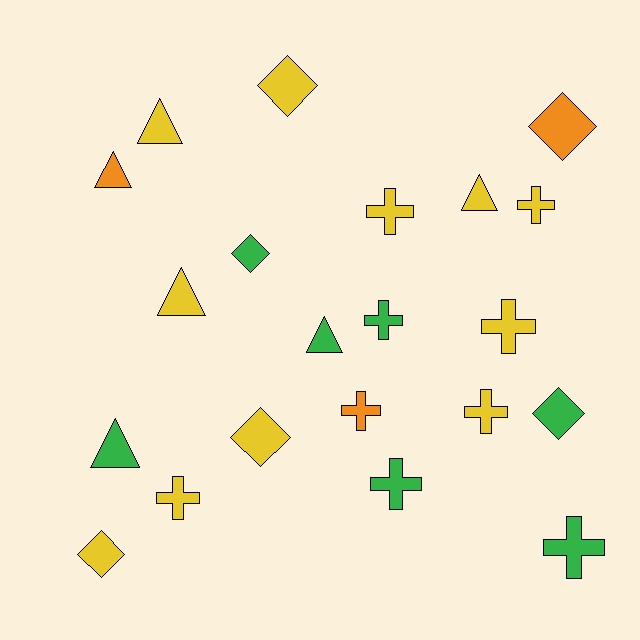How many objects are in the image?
There are 21 objects.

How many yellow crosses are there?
There are 5 yellow crosses.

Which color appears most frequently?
Yellow, with 11 objects.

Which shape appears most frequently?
Cross, with 9 objects.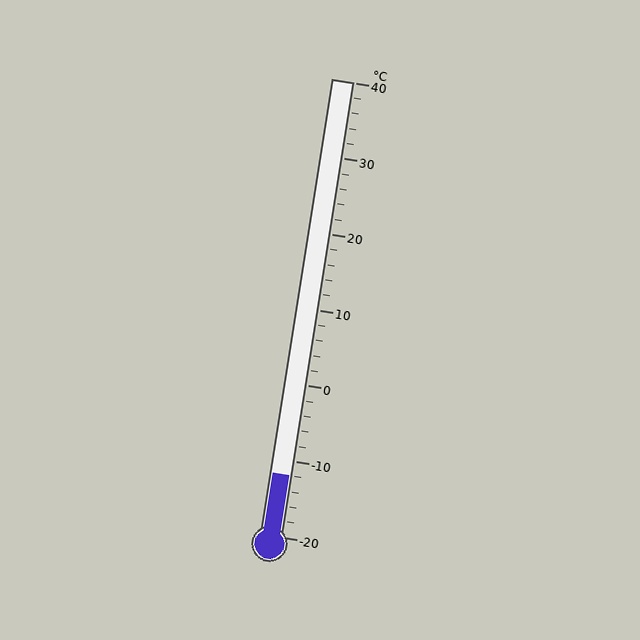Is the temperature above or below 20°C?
The temperature is below 20°C.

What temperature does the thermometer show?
The thermometer shows approximately -12°C.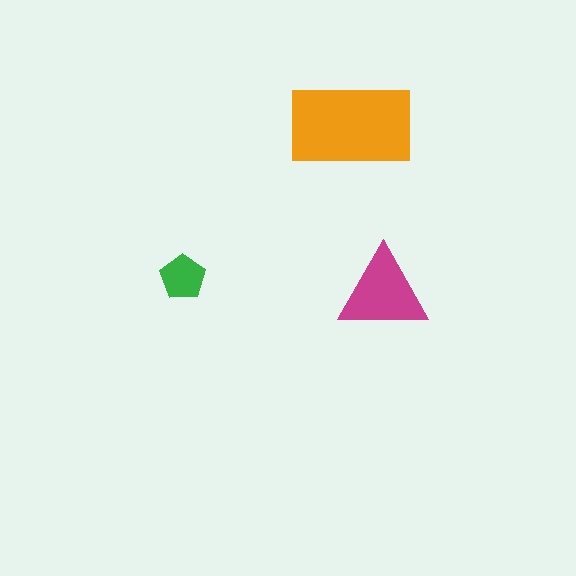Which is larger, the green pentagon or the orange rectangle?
The orange rectangle.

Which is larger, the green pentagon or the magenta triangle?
The magenta triangle.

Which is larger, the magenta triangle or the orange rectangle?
The orange rectangle.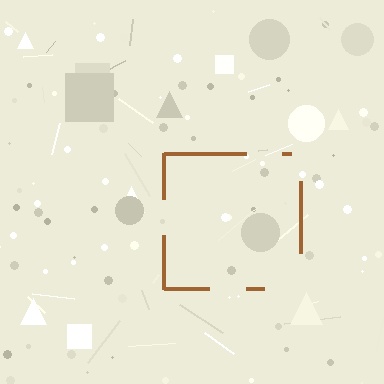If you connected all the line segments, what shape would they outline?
They would outline a square.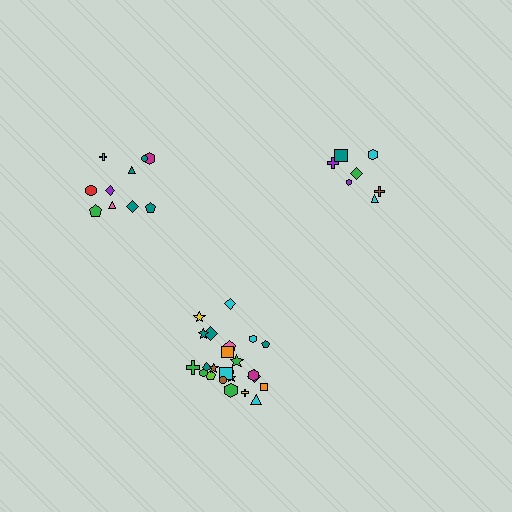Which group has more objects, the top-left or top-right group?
The top-left group.